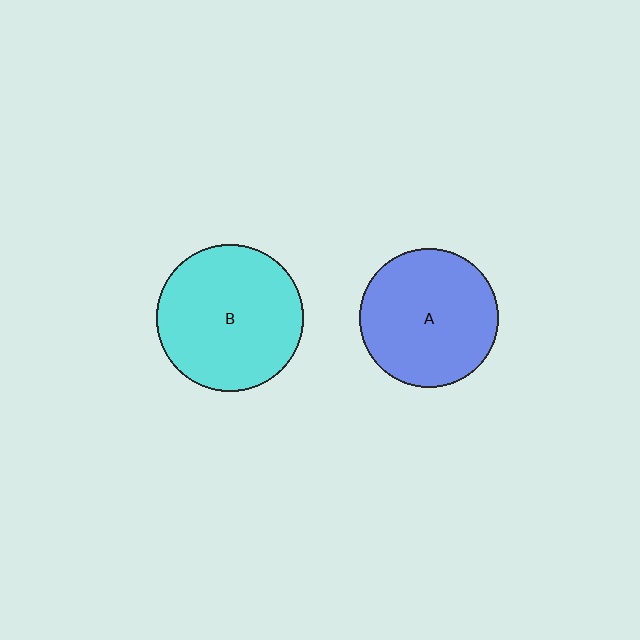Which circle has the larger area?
Circle B (cyan).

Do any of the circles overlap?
No, none of the circles overlap.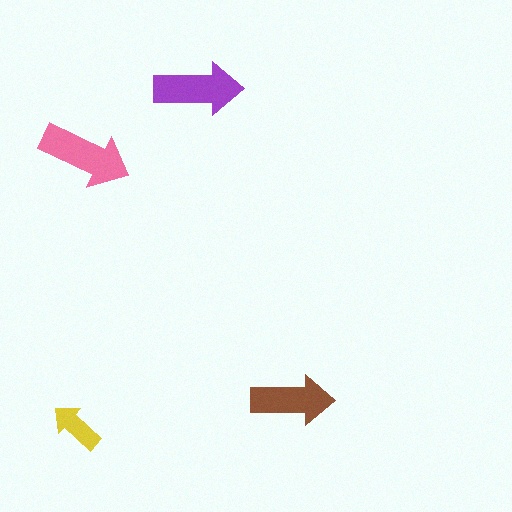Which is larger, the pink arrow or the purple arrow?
The pink one.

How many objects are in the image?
There are 4 objects in the image.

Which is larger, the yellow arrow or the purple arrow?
The purple one.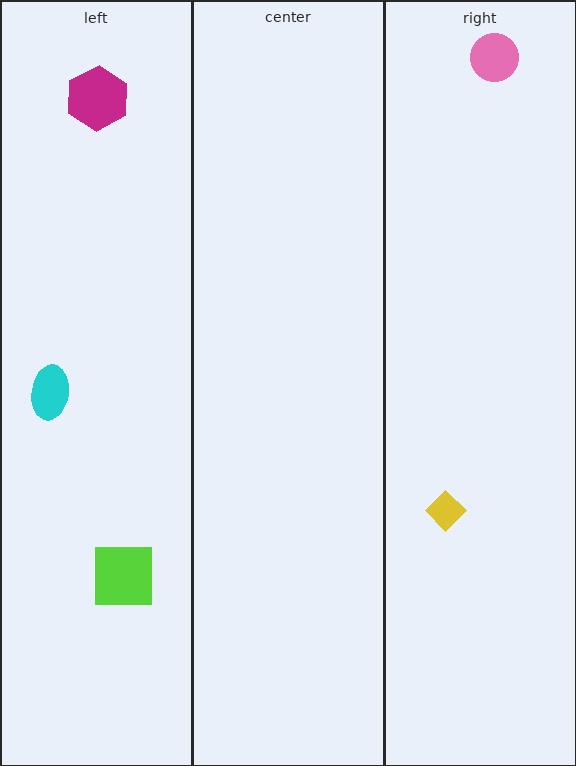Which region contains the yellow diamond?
The right region.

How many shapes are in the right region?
2.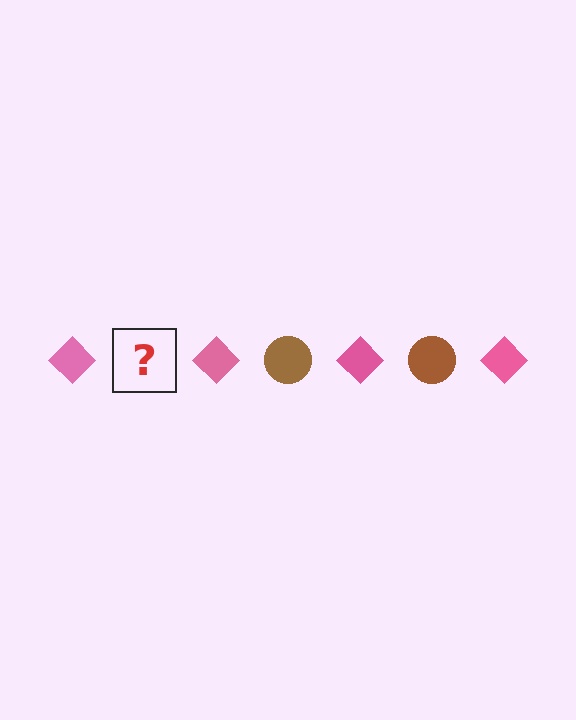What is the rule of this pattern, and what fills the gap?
The rule is that the pattern alternates between pink diamond and brown circle. The gap should be filled with a brown circle.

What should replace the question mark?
The question mark should be replaced with a brown circle.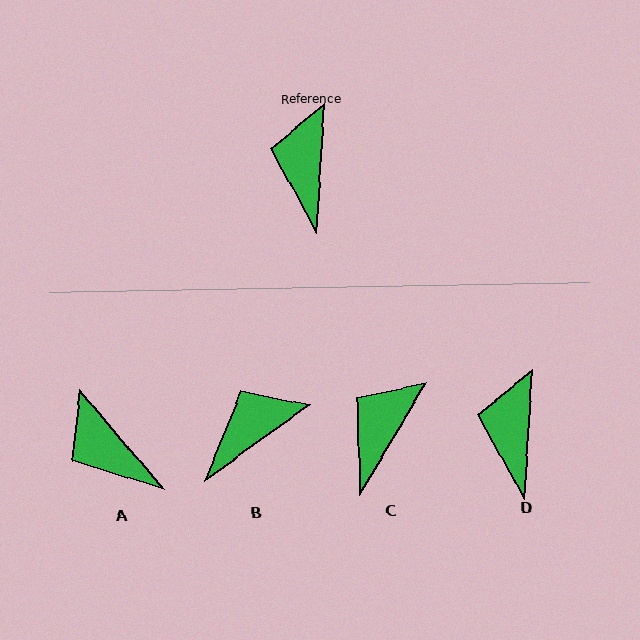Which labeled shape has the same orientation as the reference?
D.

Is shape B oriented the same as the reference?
No, it is off by about 51 degrees.